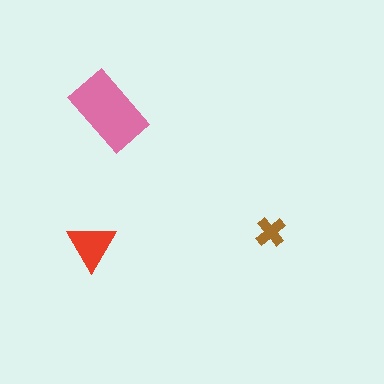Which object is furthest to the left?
The red triangle is leftmost.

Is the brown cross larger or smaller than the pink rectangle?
Smaller.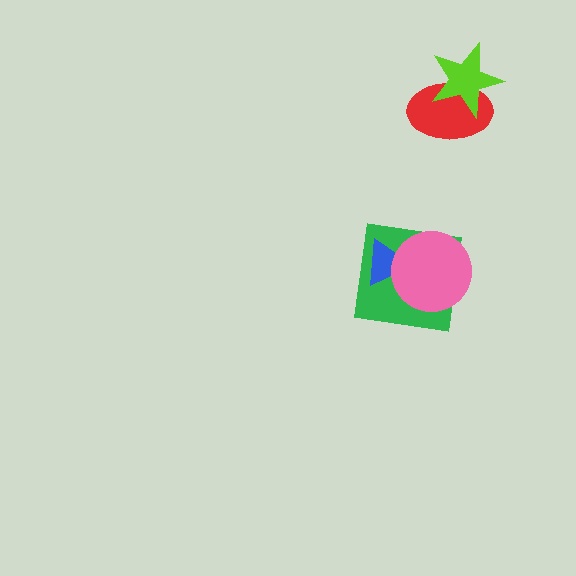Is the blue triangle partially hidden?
Yes, it is partially covered by another shape.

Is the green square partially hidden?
Yes, it is partially covered by another shape.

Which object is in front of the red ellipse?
The lime star is in front of the red ellipse.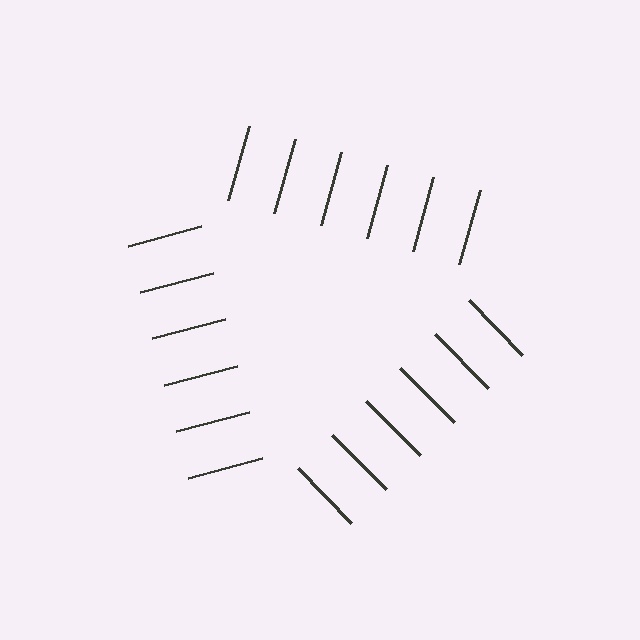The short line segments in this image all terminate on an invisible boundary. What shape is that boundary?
An illusory triangle — the line segments terminate on its edges but no continuous stroke is drawn.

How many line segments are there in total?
18 — 6 along each of the 3 edges.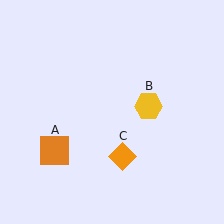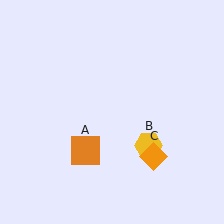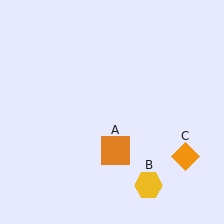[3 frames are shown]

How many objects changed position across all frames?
3 objects changed position: orange square (object A), yellow hexagon (object B), orange diamond (object C).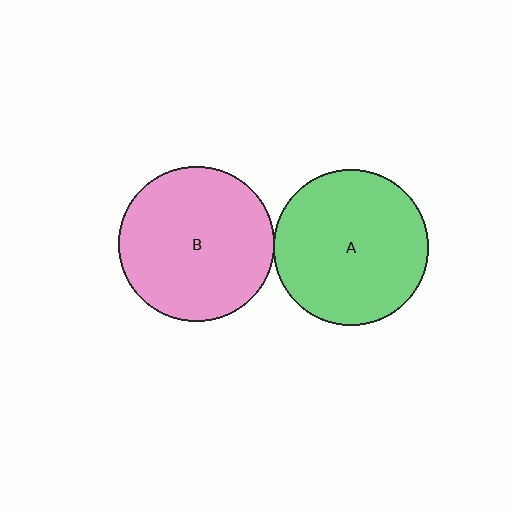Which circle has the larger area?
Circle A (green).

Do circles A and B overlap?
Yes.